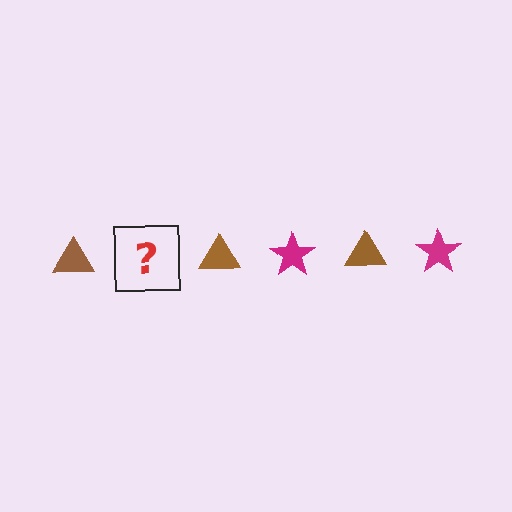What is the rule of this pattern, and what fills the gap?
The rule is that the pattern alternates between brown triangle and magenta star. The gap should be filled with a magenta star.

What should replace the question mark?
The question mark should be replaced with a magenta star.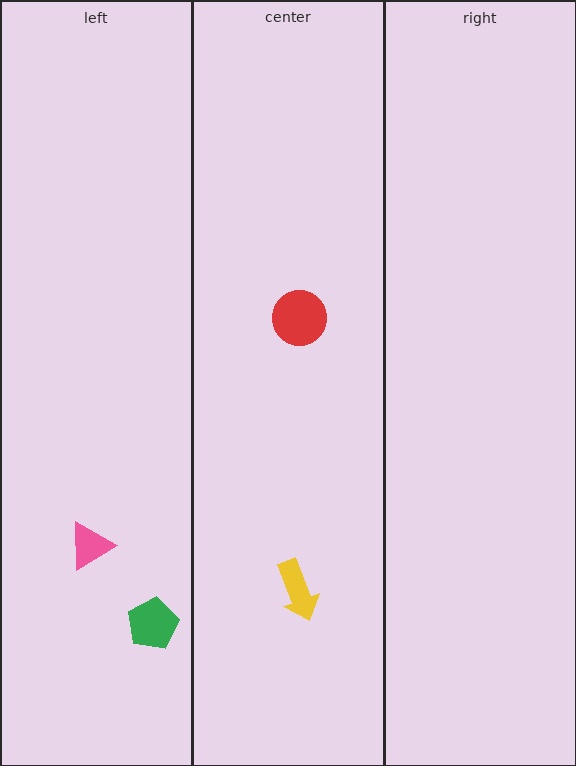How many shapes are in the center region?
2.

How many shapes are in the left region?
2.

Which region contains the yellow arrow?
The center region.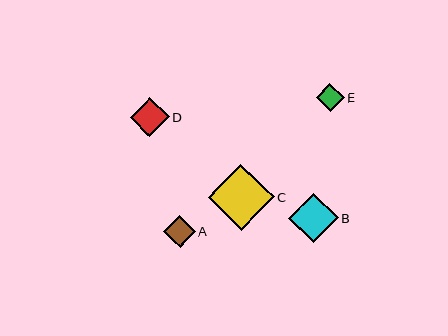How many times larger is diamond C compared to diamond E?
Diamond C is approximately 2.4 times the size of diamond E.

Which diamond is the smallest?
Diamond E is the smallest with a size of approximately 28 pixels.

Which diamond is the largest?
Diamond C is the largest with a size of approximately 66 pixels.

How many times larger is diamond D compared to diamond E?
Diamond D is approximately 1.4 times the size of diamond E.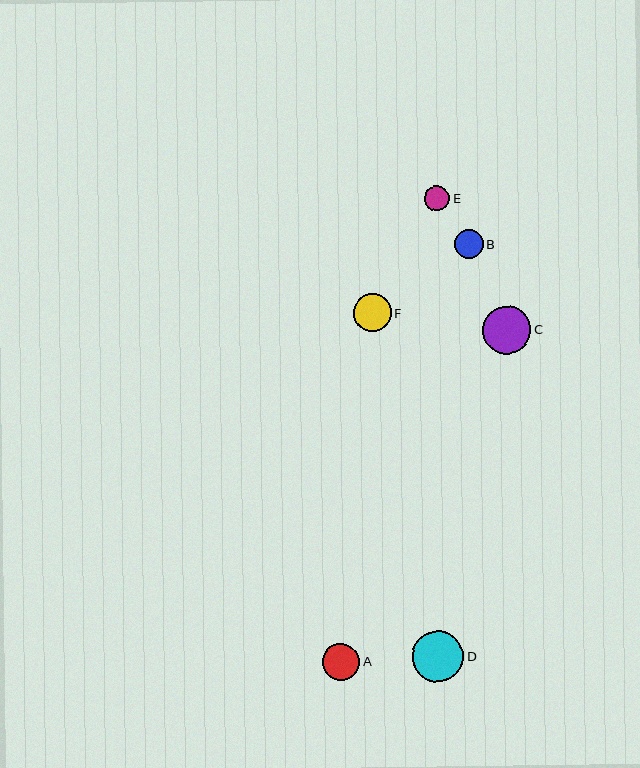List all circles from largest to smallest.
From largest to smallest: D, C, F, A, B, E.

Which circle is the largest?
Circle D is the largest with a size of approximately 51 pixels.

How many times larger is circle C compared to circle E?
Circle C is approximately 1.9 times the size of circle E.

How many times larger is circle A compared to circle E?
Circle A is approximately 1.5 times the size of circle E.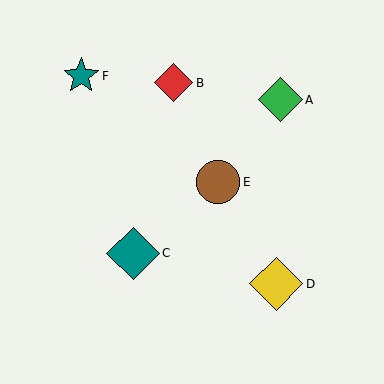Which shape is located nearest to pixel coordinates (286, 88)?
The green diamond (labeled A) at (280, 100) is nearest to that location.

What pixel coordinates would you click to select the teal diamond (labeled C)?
Click at (133, 253) to select the teal diamond C.